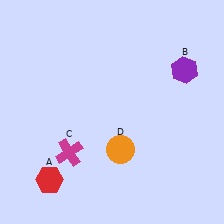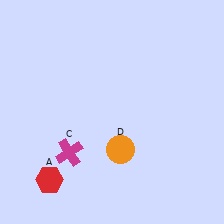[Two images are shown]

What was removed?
The purple hexagon (B) was removed in Image 2.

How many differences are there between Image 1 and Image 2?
There is 1 difference between the two images.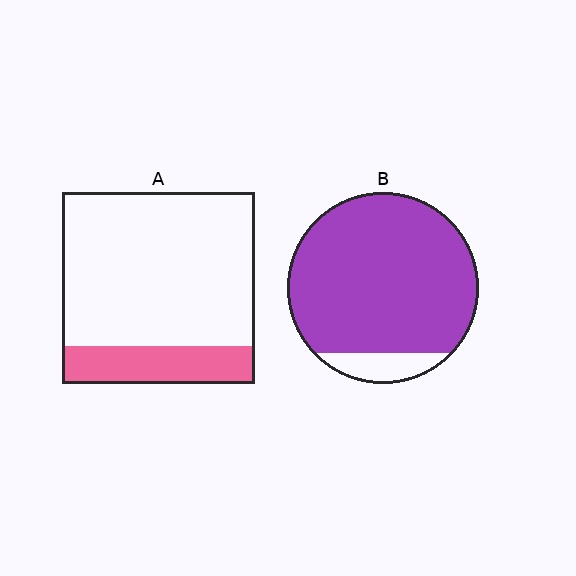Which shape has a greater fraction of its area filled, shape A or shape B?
Shape B.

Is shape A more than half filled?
No.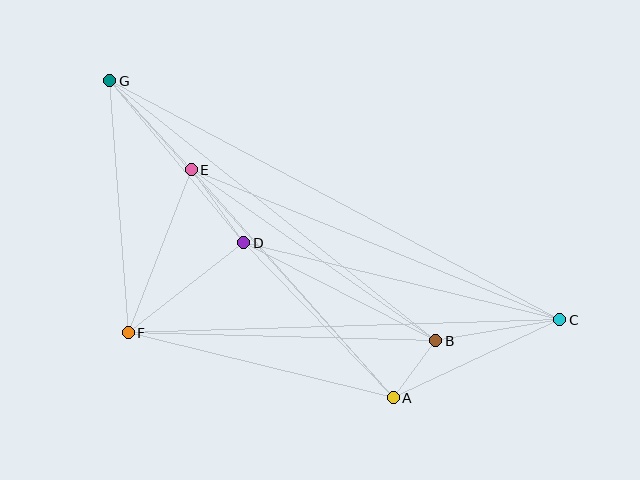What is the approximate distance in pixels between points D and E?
The distance between D and E is approximately 90 pixels.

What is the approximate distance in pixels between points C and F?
The distance between C and F is approximately 432 pixels.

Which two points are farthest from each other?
Points C and G are farthest from each other.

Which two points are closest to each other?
Points A and B are closest to each other.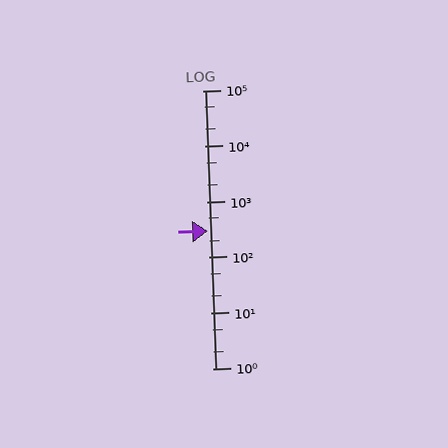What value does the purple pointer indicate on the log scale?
The pointer indicates approximately 300.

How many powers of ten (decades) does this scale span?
The scale spans 5 decades, from 1 to 100000.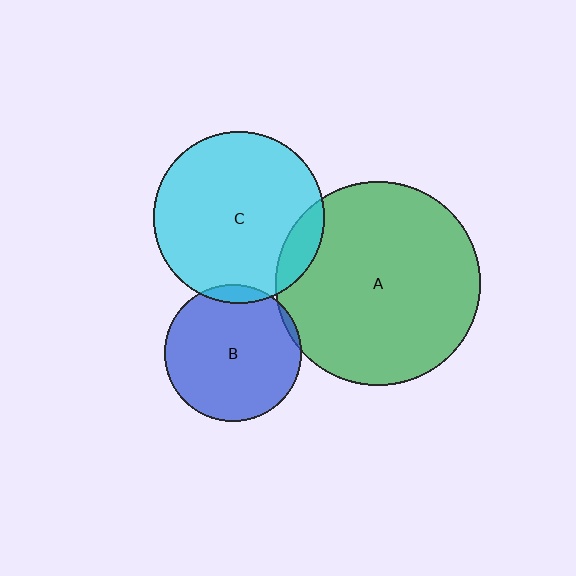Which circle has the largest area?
Circle A (green).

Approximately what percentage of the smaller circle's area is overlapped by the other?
Approximately 5%.